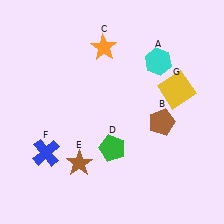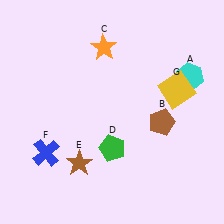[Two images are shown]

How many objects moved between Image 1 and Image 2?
1 object moved between the two images.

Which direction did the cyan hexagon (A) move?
The cyan hexagon (A) moved right.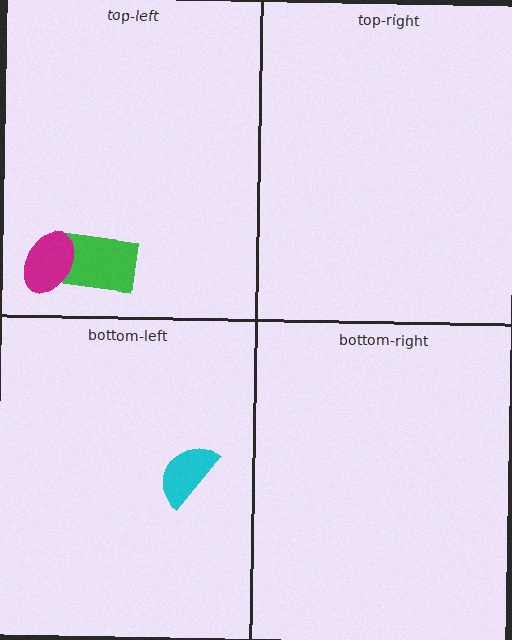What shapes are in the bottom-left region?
The cyan semicircle.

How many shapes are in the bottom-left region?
1.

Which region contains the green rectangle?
The top-left region.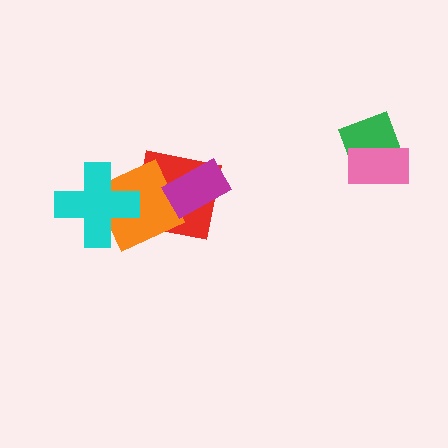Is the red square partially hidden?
Yes, it is partially covered by another shape.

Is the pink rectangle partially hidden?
No, no other shape covers it.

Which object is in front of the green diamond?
The pink rectangle is in front of the green diamond.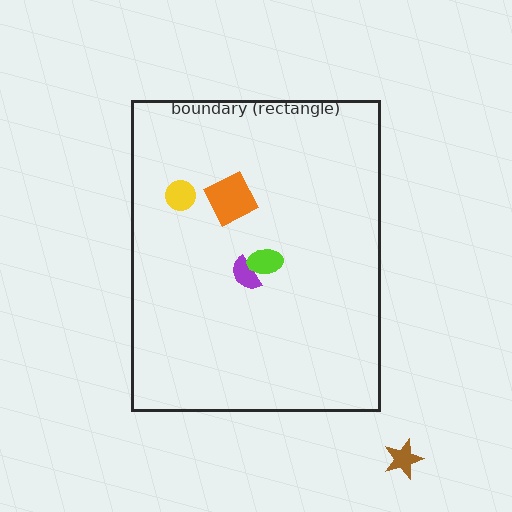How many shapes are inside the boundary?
4 inside, 1 outside.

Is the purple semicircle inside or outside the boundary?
Inside.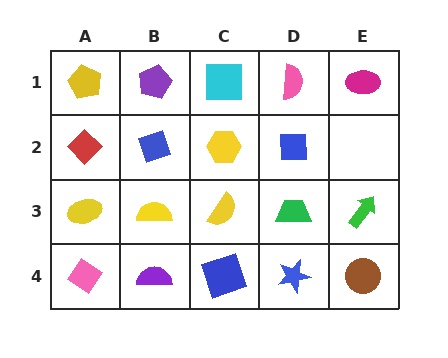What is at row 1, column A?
A yellow pentagon.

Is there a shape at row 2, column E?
No, that cell is empty.